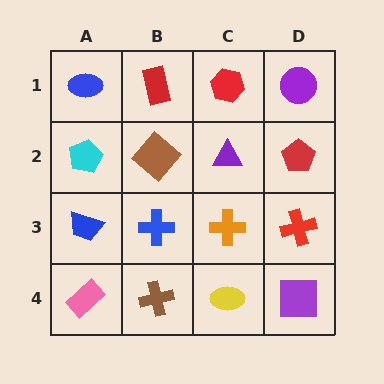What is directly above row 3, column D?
A red pentagon.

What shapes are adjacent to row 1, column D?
A red pentagon (row 2, column D), a red hexagon (row 1, column C).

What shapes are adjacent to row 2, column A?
A blue ellipse (row 1, column A), a blue trapezoid (row 3, column A), a brown diamond (row 2, column B).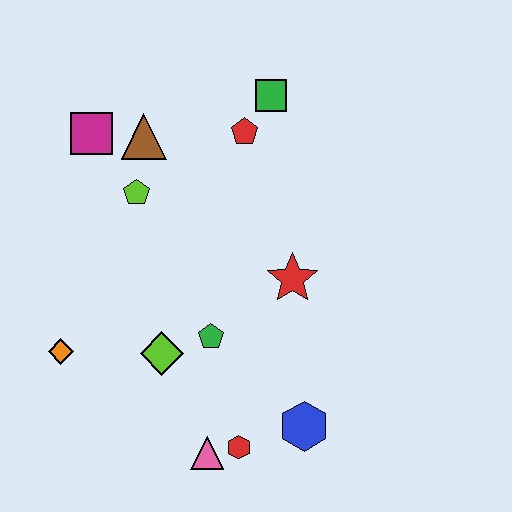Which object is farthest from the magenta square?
The blue hexagon is farthest from the magenta square.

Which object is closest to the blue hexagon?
The red hexagon is closest to the blue hexagon.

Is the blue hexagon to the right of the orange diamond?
Yes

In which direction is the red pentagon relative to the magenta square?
The red pentagon is to the right of the magenta square.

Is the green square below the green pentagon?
No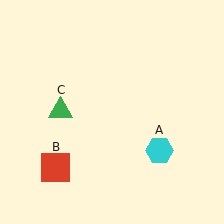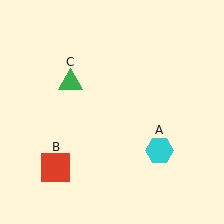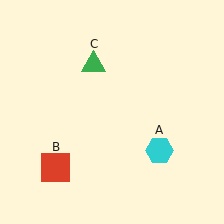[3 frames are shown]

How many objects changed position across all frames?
1 object changed position: green triangle (object C).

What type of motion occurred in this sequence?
The green triangle (object C) rotated clockwise around the center of the scene.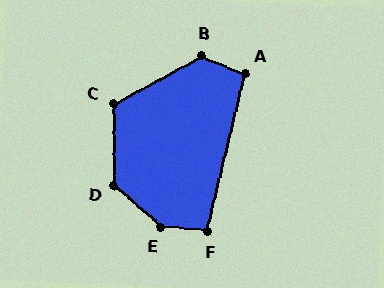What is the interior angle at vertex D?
Approximately 132 degrees (obtuse).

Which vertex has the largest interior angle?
E, at approximately 144 degrees.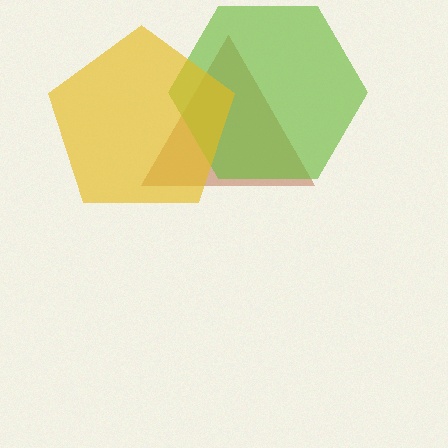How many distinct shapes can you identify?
There are 3 distinct shapes: a brown triangle, a lime hexagon, a yellow pentagon.